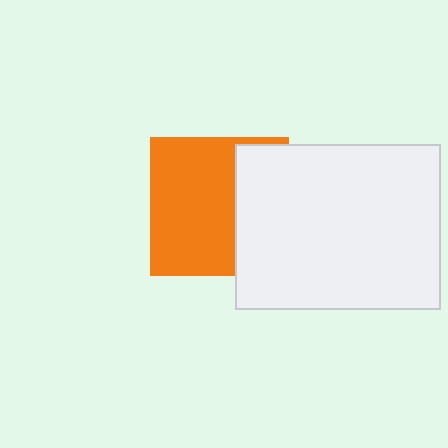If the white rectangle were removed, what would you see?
You would see the complete orange square.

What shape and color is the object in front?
The object in front is a white rectangle.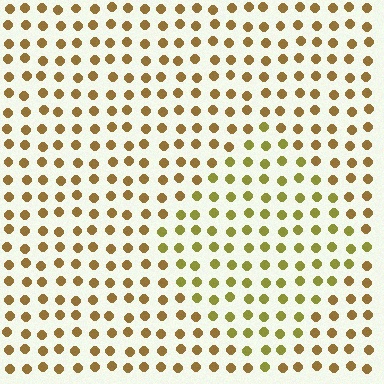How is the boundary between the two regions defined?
The boundary is defined purely by a slight shift in hue (about 27 degrees). Spacing, size, and orientation are identical on both sides.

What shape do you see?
I see a diamond.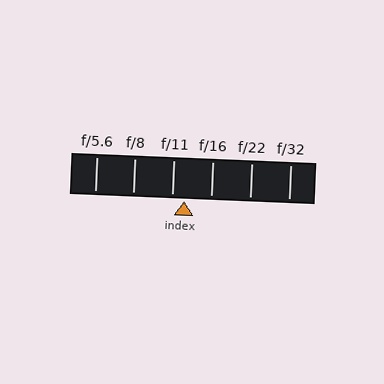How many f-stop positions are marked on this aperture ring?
There are 6 f-stop positions marked.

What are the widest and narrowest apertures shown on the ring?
The widest aperture shown is f/5.6 and the narrowest is f/32.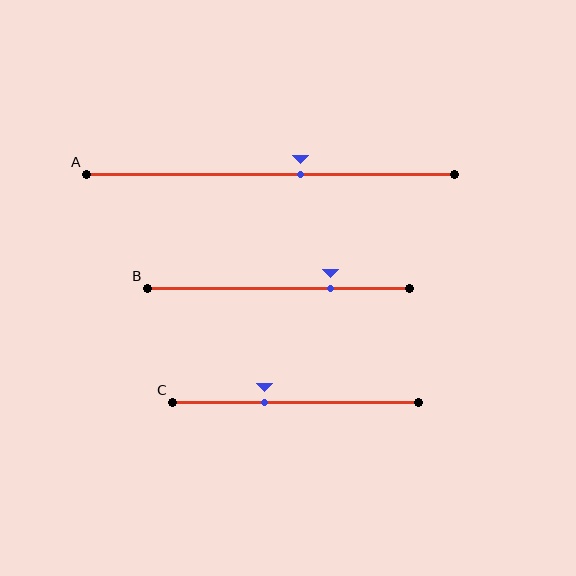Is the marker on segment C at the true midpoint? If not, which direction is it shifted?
No, the marker on segment C is shifted to the left by about 13% of the segment length.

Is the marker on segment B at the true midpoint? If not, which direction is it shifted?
No, the marker on segment B is shifted to the right by about 20% of the segment length.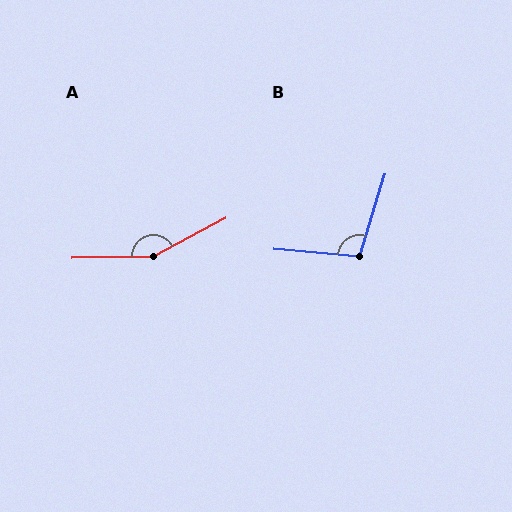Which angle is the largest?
A, at approximately 153 degrees.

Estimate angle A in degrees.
Approximately 153 degrees.